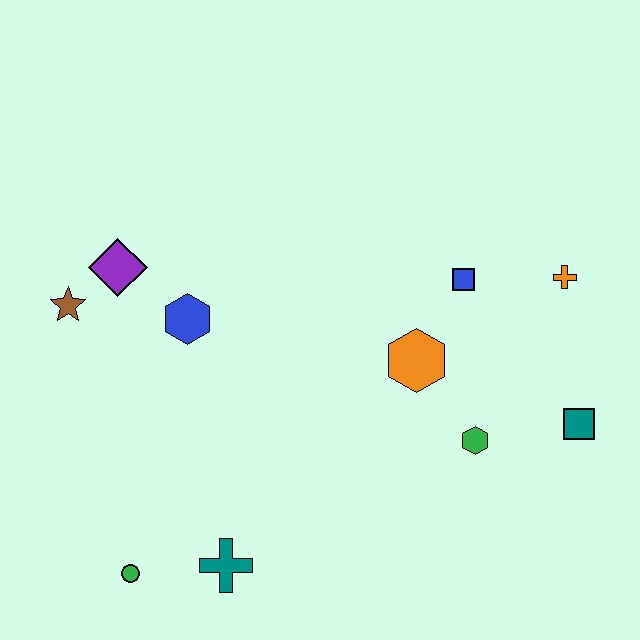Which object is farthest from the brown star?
The teal square is farthest from the brown star.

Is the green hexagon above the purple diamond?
No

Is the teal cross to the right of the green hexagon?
No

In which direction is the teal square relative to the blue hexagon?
The teal square is to the right of the blue hexagon.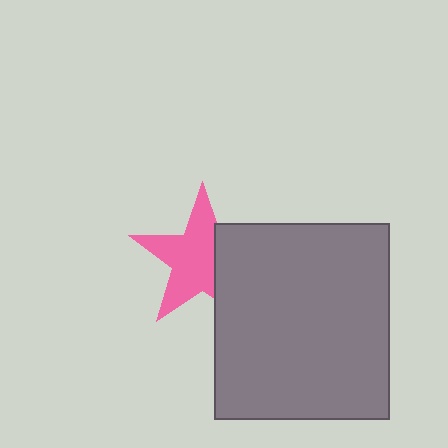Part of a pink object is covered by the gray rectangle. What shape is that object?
It is a star.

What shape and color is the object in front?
The object in front is a gray rectangle.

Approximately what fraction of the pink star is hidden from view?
Roughly 34% of the pink star is hidden behind the gray rectangle.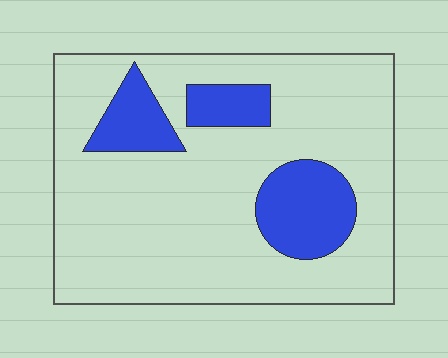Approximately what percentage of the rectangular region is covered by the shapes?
Approximately 20%.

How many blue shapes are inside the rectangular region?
3.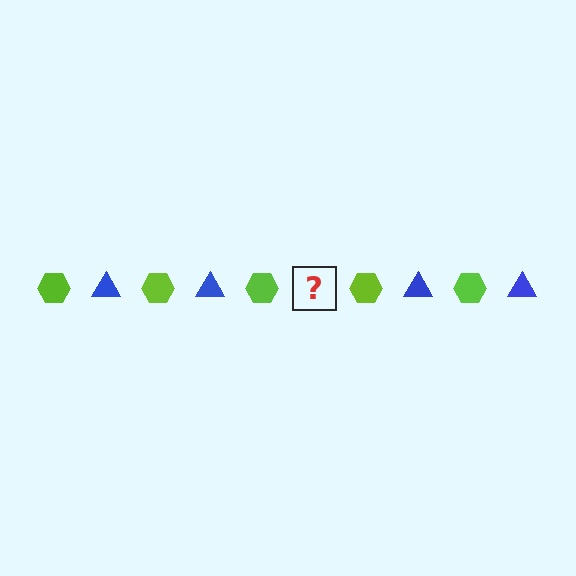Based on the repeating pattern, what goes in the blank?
The blank should be a blue triangle.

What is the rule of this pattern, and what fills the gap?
The rule is that the pattern alternates between lime hexagon and blue triangle. The gap should be filled with a blue triangle.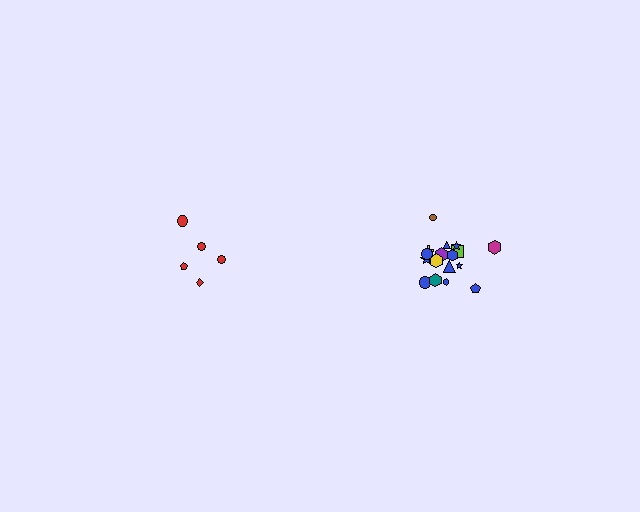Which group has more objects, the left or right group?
The right group.